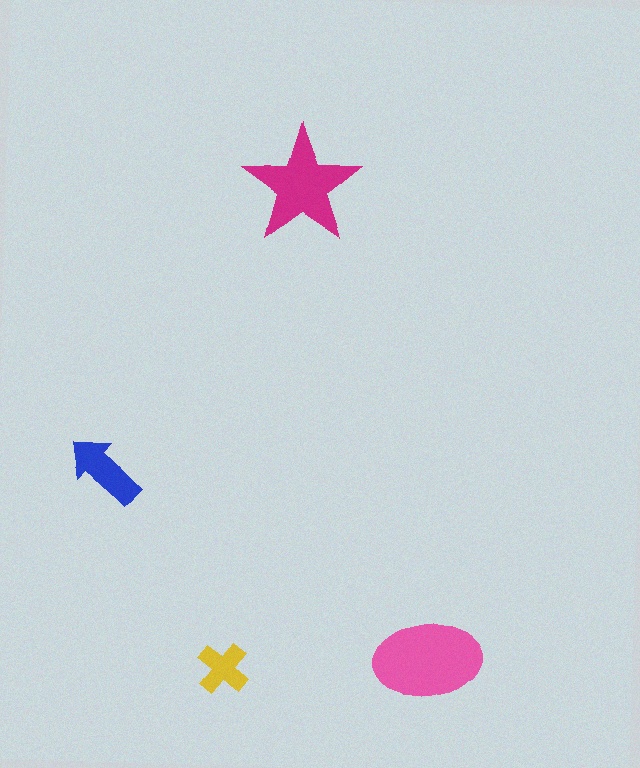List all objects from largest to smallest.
The pink ellipse, the magenta star, the blue arrow, the yellow cross.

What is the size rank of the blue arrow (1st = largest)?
3rd.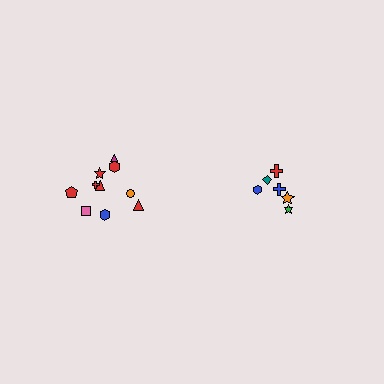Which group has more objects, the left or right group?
The left group.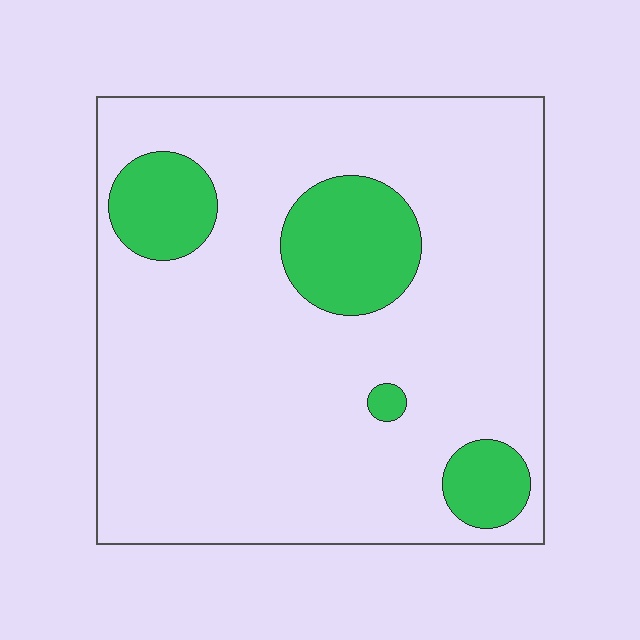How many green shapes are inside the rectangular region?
4.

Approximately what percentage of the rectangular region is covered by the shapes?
Approximately 15%.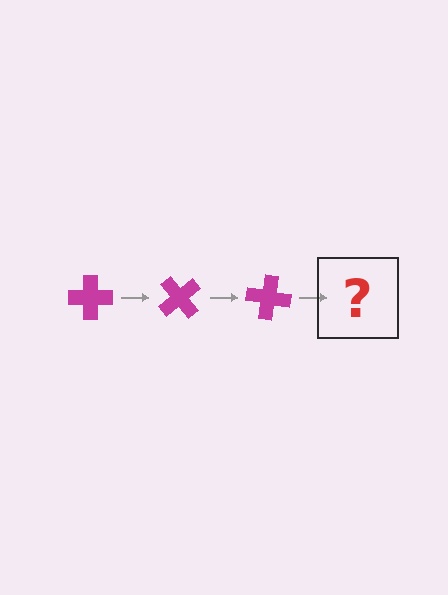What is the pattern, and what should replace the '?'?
The pattern is that the cross rotates 50 degrees each step. The '?' should be a magenta cross rotated 150 degrees.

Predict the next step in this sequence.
The next step is a magenta cross rotated 150 degrees.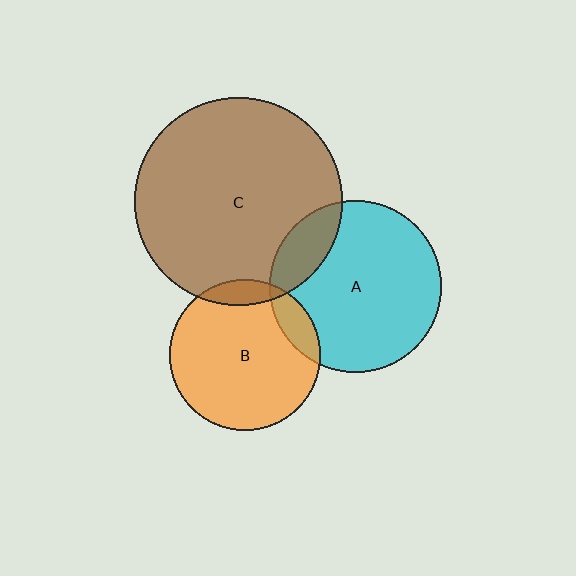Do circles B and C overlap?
Yes.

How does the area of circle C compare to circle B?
Approximately 1.9 times.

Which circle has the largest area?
Circle C (brown).